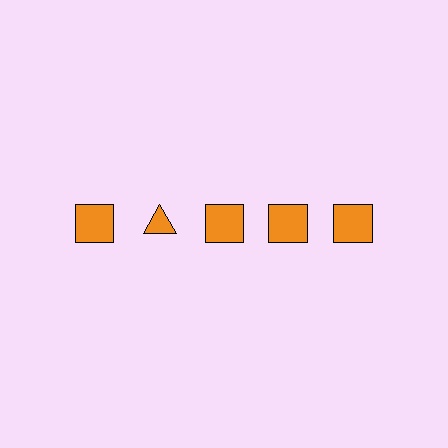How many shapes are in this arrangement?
There are 5 shapes arranged in a grid pattern.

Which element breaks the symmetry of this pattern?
The orange triangle in the top row, second from left column breaks the symmetry. All other shapes are orange squares.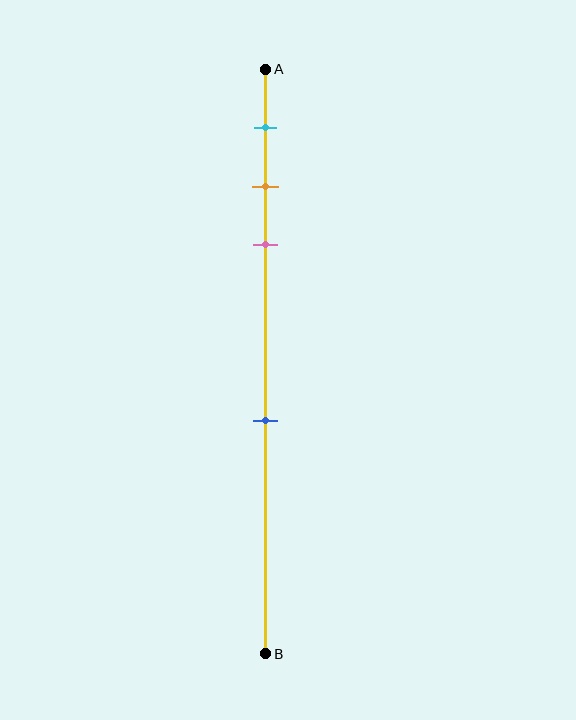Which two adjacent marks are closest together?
The orange and pink marks are the closest adjacent pair.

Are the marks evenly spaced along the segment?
No, the marks are not evenly spaced.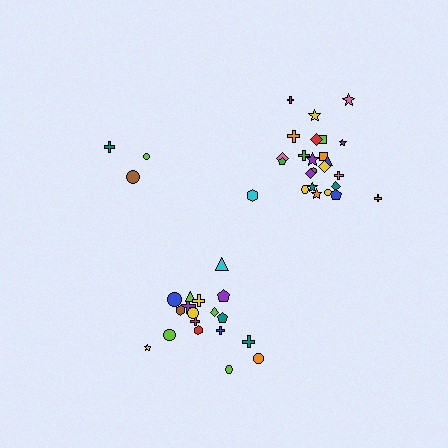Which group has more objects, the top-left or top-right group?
The top-right group.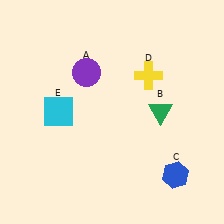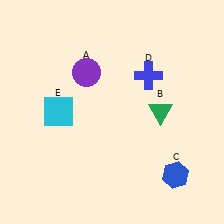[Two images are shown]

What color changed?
The cross (D) changed from yellow in Image 1 to blue in Image 2.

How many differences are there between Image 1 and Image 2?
There is 1 difference between the two images.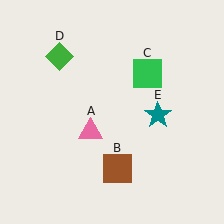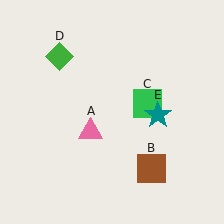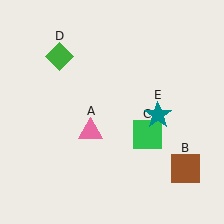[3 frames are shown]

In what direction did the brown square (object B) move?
The brown square (object B) moved right.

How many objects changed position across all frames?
2 objects changed position: brown square (object B), green square (object C).